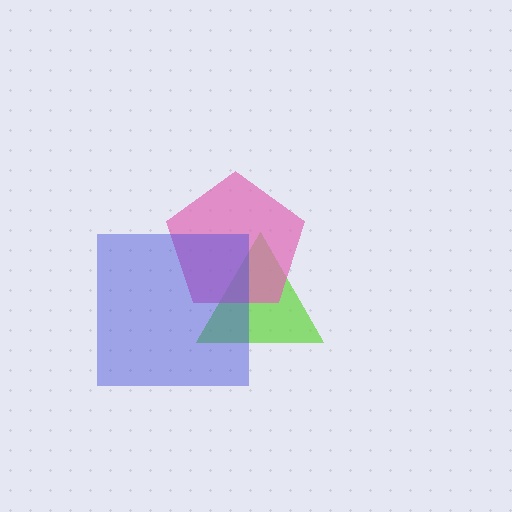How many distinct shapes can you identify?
There are 3 distinct shapes: a lime triangle, a pink pentagon, a blue square.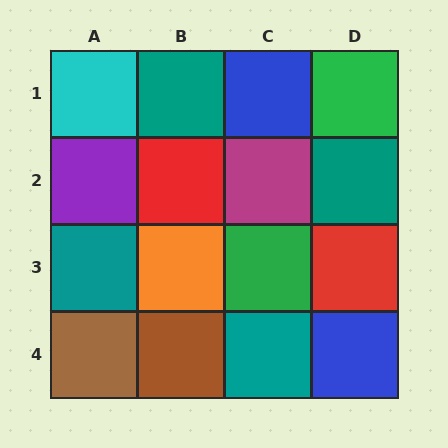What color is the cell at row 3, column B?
Orange.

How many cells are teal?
4 cells are teal.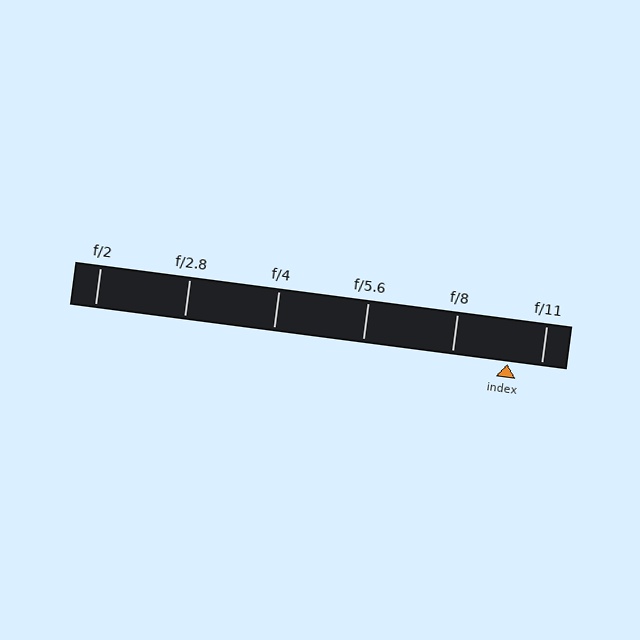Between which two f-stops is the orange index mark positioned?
The index mark is between f/8 and f/11.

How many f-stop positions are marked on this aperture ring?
There are 6 f-stop positions marked.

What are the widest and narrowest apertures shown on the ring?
The widest aperture shown is f/2 and the narrowest is f/11.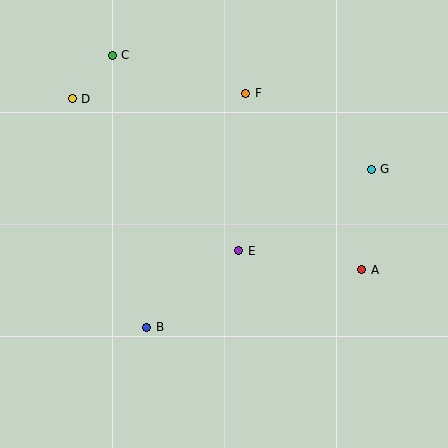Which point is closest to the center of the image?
Point E at (239, 251) is closest to the center.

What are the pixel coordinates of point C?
Point C is at (112, 55).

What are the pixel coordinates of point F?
Point F is at (246, 93).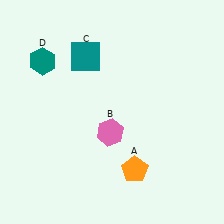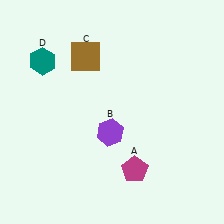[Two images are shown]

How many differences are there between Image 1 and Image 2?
There are 3 differences between the two images.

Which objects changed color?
A changed from orange to magenta. B changed from pink to purple. C changed from teal to brown.